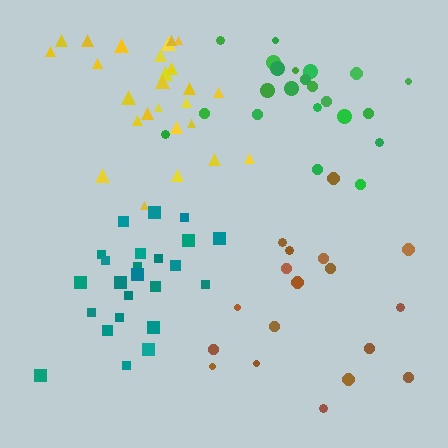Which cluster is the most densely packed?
Teal.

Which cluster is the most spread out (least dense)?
Brown.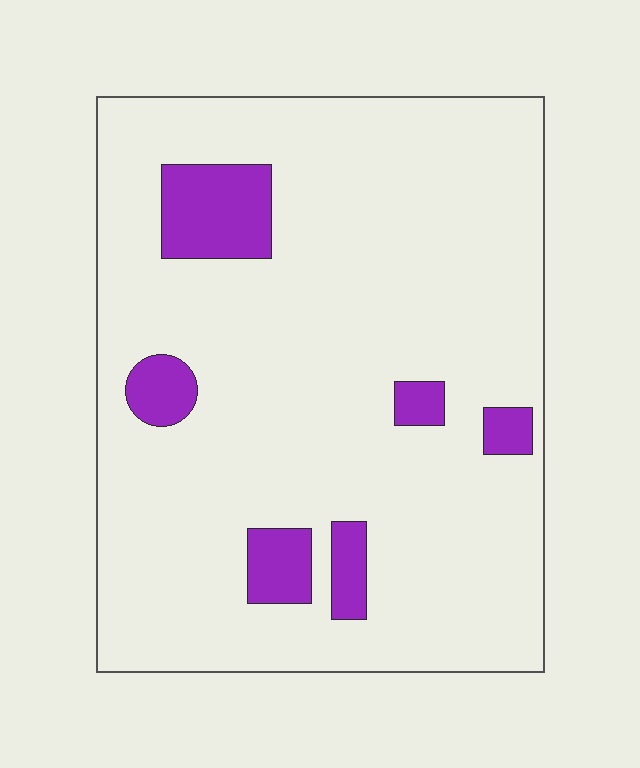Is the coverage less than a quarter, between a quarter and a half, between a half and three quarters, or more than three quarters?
Less than a quarter.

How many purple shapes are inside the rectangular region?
6.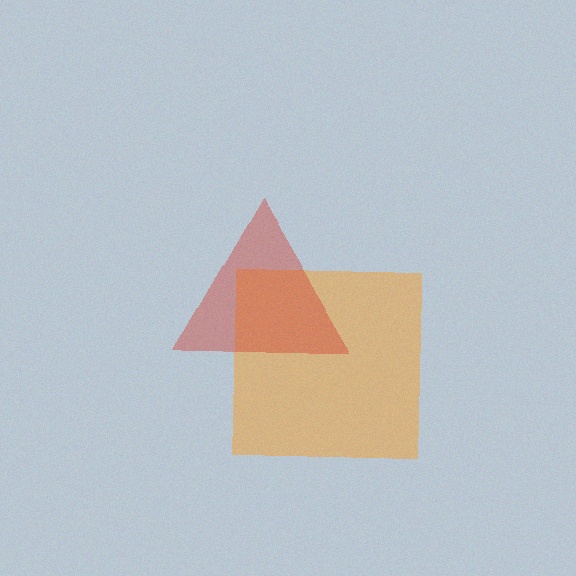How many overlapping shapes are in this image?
There are 2 overlapping shapes in the image.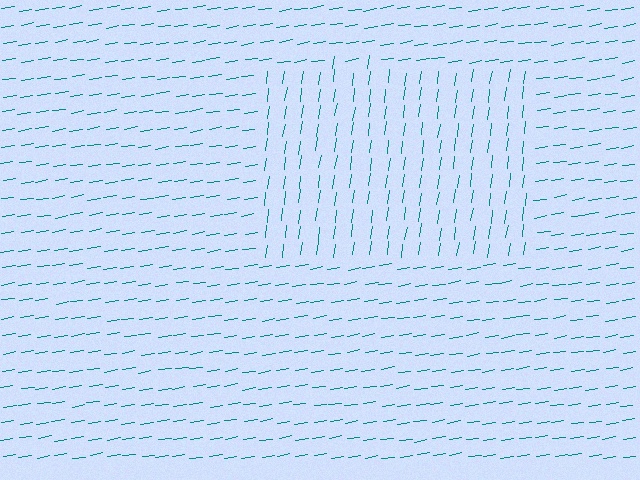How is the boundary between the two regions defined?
The boundary is defined purely by a change in line orientation (approximately 73 degrees difference). All lines are the same color and thickness.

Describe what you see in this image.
The image is filled with small teal line segments. A rectangle region in the image has lines oriented differently from the surrounding lines, creating a visible texture boundary.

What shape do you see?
I see a rectangle.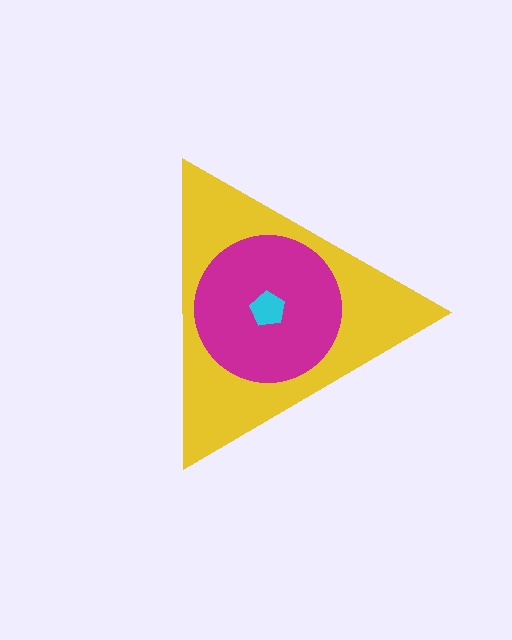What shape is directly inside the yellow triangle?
The magenta circle.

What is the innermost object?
The cyan pentagon.